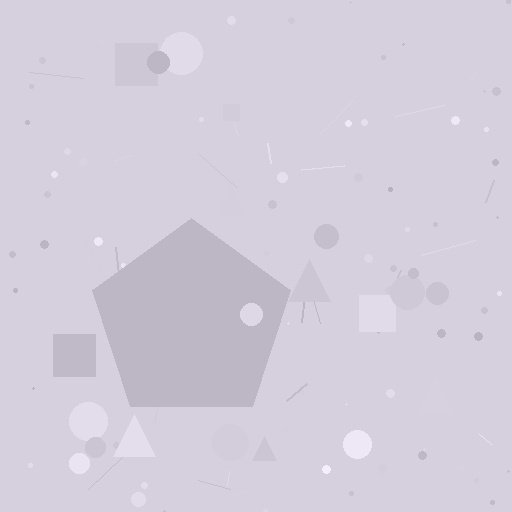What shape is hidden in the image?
A pentagon is hidden in the image.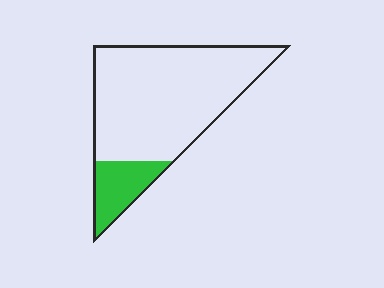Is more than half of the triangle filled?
No.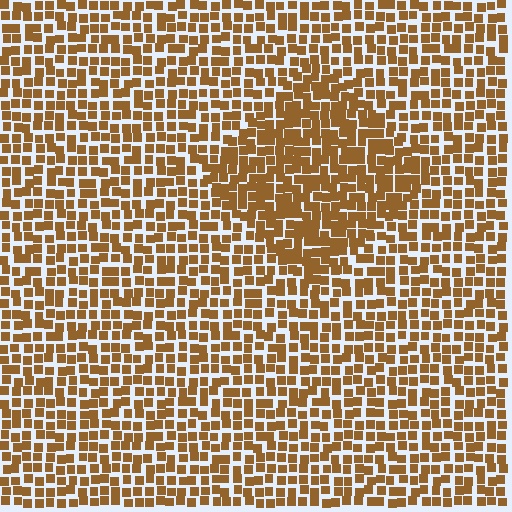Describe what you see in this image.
The image contains small brown elements arranged at two different densities. A diamond-shaped region is visible where the elements are more densely packed than the surrounding area.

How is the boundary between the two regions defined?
The boundary is defined by a change in element density (approximately 1.5x ratio). All elements are the same color, size, and shape.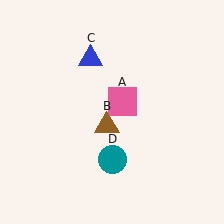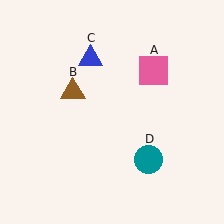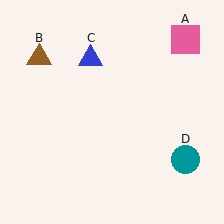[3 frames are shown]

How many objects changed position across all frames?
3 objects changed position: pink square (object A), brown triangle (object B), teal circle (object D).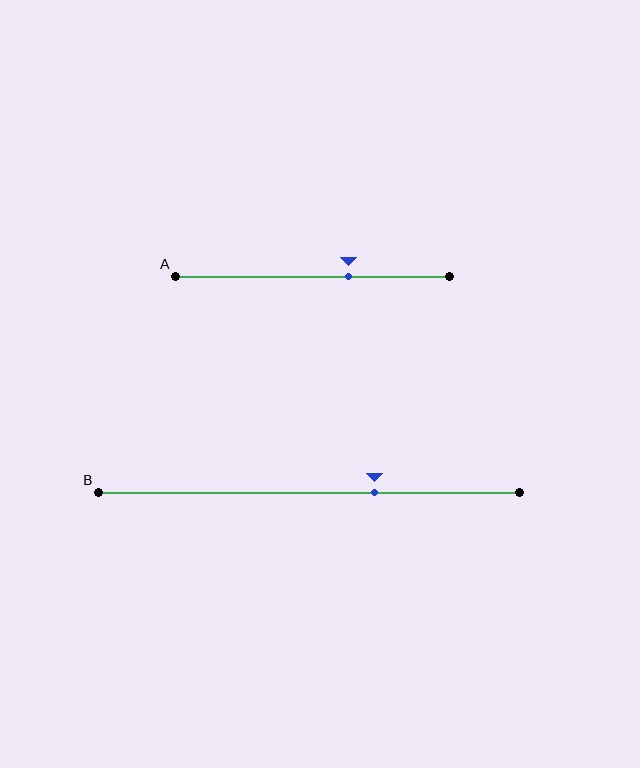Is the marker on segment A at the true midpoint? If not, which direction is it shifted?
No, the marker on segment A is shifted to the right by about 13% of the segment length.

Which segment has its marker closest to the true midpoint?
Segment A has its marker closest to the true midpoint.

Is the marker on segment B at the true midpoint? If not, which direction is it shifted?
No, the marker on segment B is shifted to the right by about 15% of the segment length.